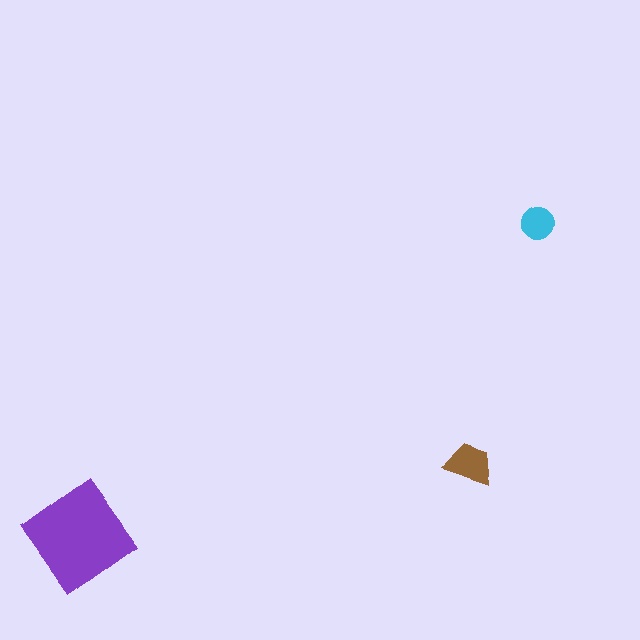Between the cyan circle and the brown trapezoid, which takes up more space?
The brown trapezoid.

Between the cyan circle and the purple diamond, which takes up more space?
The purple diamond.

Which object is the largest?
The purple diamond.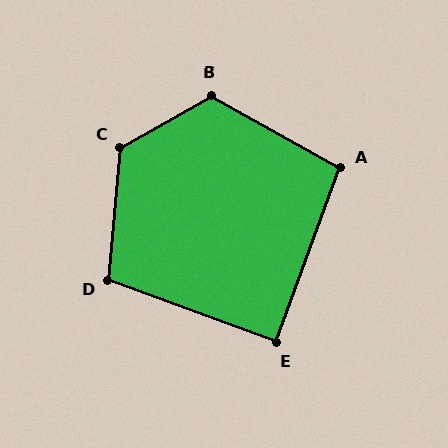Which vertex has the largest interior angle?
C, at approximately 125 degrees.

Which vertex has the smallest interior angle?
E, at approximately 90 degrees.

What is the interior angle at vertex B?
Approximately 121 degrees (obtuse).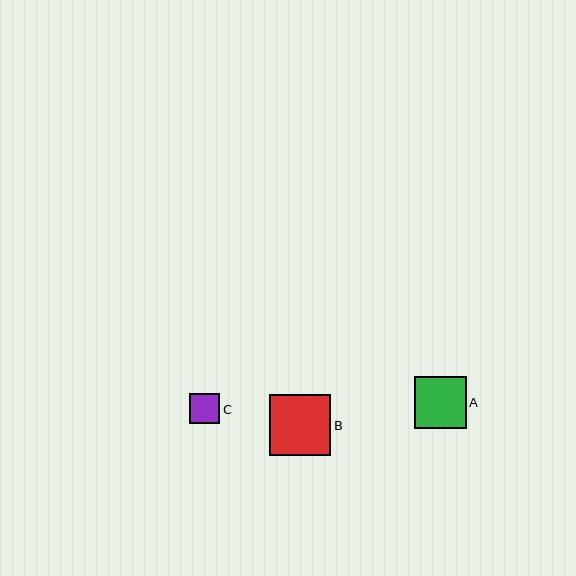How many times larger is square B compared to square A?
Square B is approximately 1.2 times the size of square A.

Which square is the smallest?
Square C is the smallest with a size of approximately 30 pixels.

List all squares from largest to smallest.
From largest to smallest: B, A, C.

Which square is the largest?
Square B is the largest with a size of approximately 61 pixels.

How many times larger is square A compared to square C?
Square A is approximately 1.7 times the size of square C.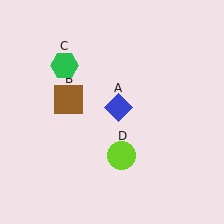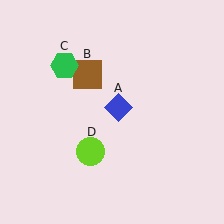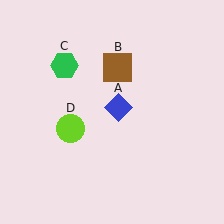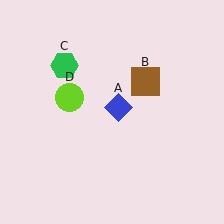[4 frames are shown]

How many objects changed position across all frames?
2 objects changed position: brown square (object B), lime circle (object D).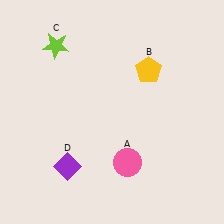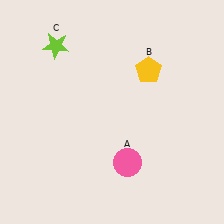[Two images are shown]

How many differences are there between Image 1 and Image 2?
There is 1 difference between the two images.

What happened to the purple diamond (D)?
The purple diamond (D) was removed in Image 2. It was in the bottom-left area of Image 1.